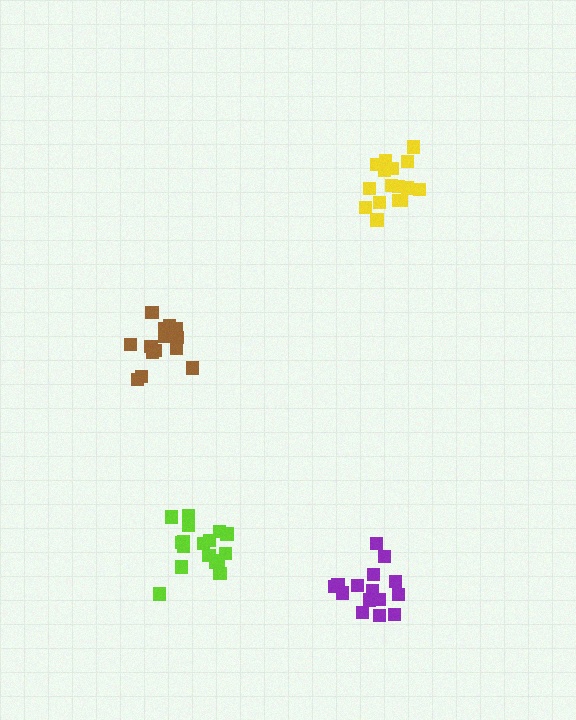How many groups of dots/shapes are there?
There are 4 groups.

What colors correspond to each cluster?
The clusters are colored: yellow, lime, brown, purple.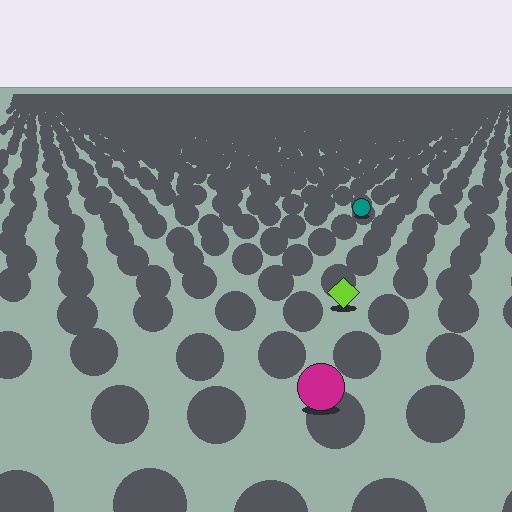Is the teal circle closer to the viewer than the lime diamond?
No. The lime diamond is closer — you can tell from the texture gradient: the ground texture is coarser near it.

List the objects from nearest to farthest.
From nearest to farthest: the magenta circle, the lime diamond, the teal circle.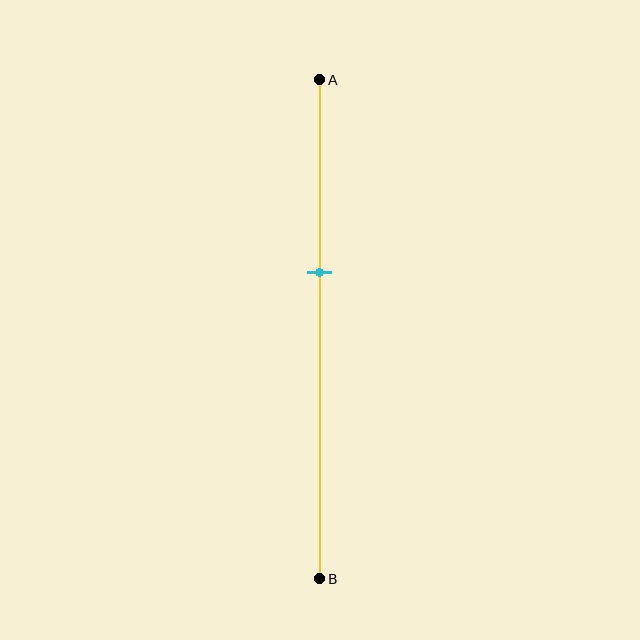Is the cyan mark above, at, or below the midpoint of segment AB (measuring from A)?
The cyan mark is above the midpoint of segment AB.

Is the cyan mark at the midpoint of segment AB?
No, the mark is at about 40% from A, not at the 50% midpoint.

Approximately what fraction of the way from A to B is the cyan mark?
The cyan mark is approximately 40% of the way from A to B.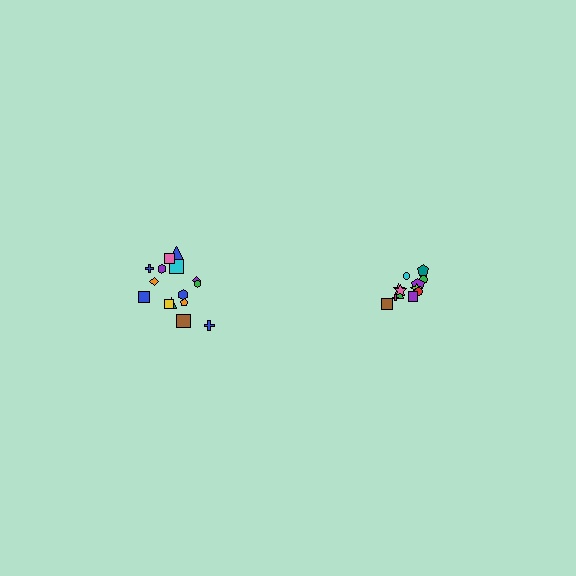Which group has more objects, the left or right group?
The left group.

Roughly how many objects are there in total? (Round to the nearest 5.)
Roughly 25 objects in total.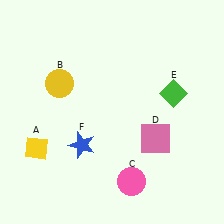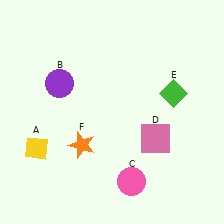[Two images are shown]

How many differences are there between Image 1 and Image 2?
There are 2 differences between the two images.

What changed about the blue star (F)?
In Image 1, F is blue. In Image 2, it changed to orange.